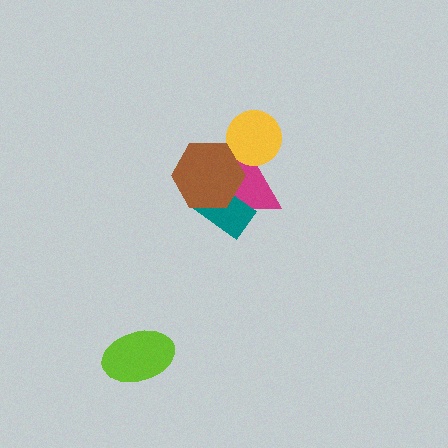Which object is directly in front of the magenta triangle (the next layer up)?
The teal rectangle is directly in front of the magenta triangle.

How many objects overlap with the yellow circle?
1 object overlaps with the yellow circle.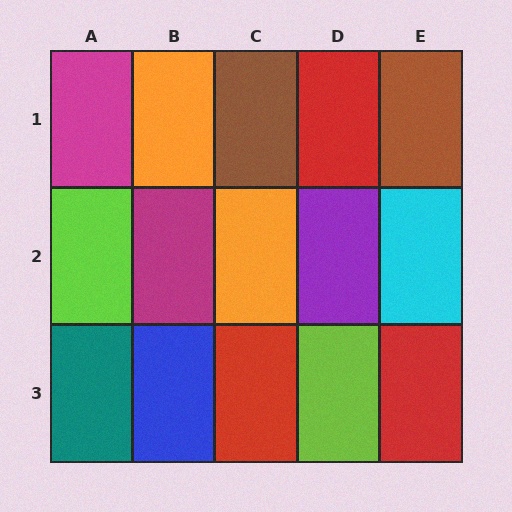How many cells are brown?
2 cells are brown.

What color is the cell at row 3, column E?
Red.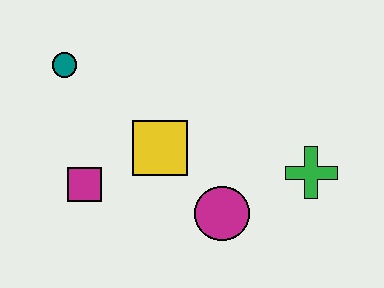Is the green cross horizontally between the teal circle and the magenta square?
No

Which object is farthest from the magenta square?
The green cross is farthest from the magenta square.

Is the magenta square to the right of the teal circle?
Yes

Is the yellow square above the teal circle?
No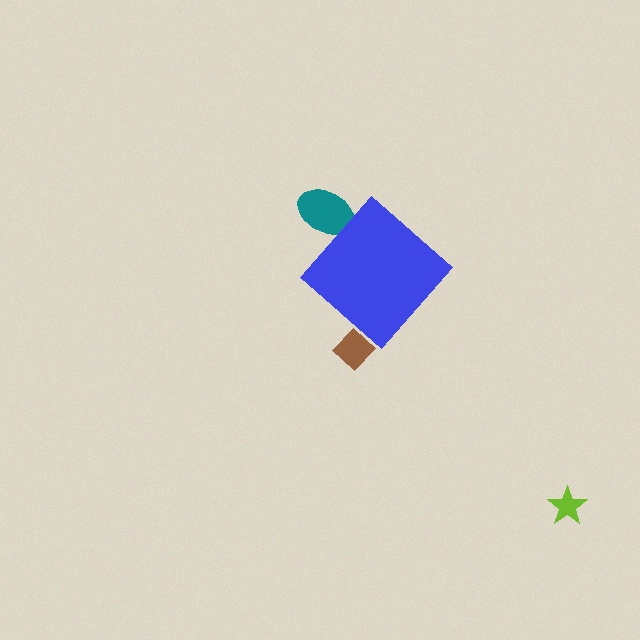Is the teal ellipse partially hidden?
Yes, the teal ellipse is partially hidden behind the blue diamond.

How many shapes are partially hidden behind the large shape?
2 shapes are partially hidden.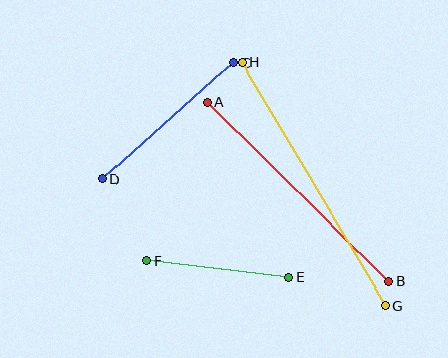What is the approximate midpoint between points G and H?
The midpoint is at approximately (314, 184) pixels.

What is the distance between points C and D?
The distance is approximately 175 pixels.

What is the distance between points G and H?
The distance is approximately 283 pixels.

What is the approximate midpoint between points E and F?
The midpoint is at approximately (217, 269) pixels.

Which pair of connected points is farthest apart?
Points G and H are farthest apart.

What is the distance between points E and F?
The distance is approximately 143 pixels.